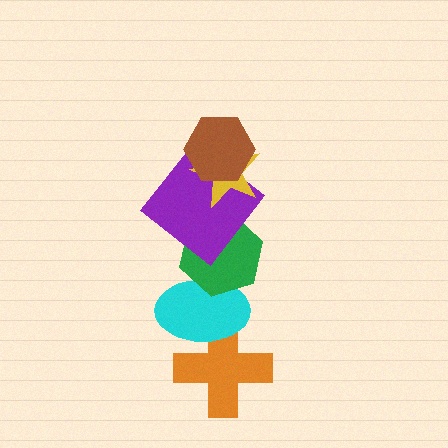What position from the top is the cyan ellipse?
The cyan ellipse is 5th from the top.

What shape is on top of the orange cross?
The cyan ellipse is on top of the orange cross.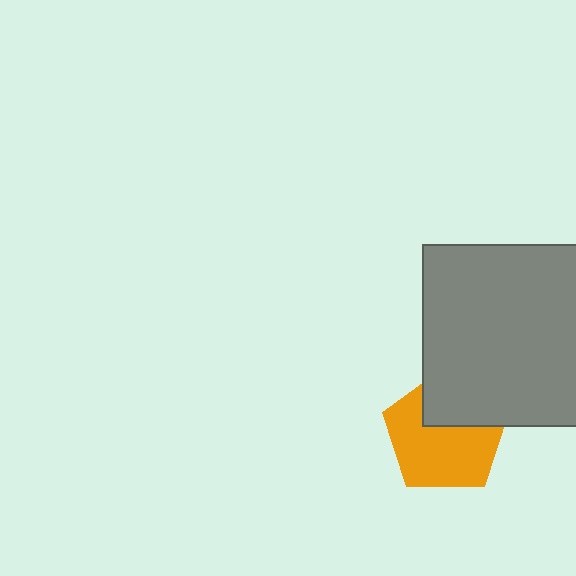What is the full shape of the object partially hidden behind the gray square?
The partially hidden object is an orange pentagon.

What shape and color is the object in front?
The object in front is a gray square.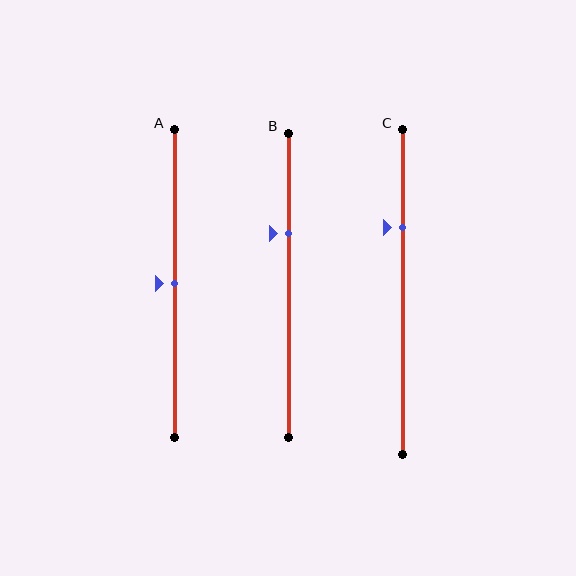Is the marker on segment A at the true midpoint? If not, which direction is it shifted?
Yes, the marker on segment A is at the true midpoint.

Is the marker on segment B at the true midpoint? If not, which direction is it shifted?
No, the marker on segment B is shifted upward by about 17% of the segment length.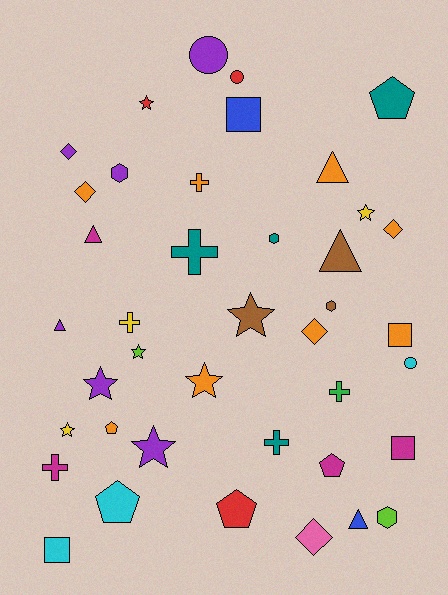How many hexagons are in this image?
There are 4 hexagons.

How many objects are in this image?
There are 40 objects.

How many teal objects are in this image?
There are 4 teal objects.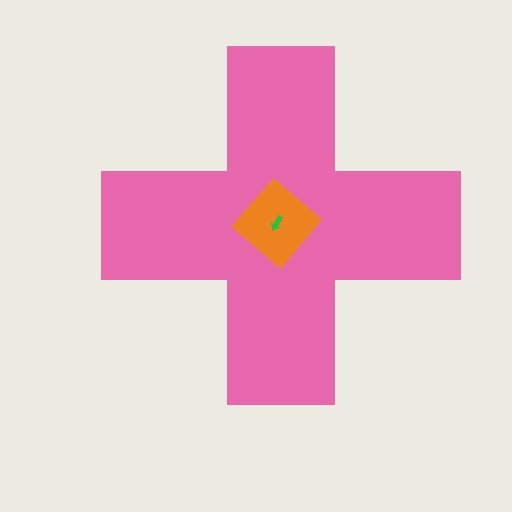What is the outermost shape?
The pink cross.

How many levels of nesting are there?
3.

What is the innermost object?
The green arrow.